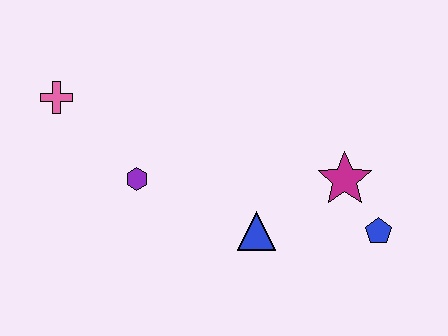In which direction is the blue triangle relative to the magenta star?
The blue triangle is to the left of the magenta star.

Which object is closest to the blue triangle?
The magenta star is closest to the blue triangle.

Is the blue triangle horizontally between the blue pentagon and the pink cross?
Yes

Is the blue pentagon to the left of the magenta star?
No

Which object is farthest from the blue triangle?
The pink cross is farthest from the blue triangle.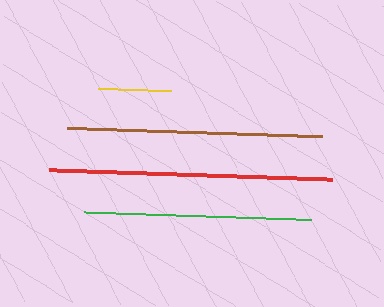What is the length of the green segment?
The green segment is approximately 227 pixels long.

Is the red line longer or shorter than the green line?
The red line is longer than the green line.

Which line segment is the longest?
The red line is the longest at approximately 282 pixels.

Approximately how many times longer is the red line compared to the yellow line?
The red line is approximately 3.9 times the length of the yellow line.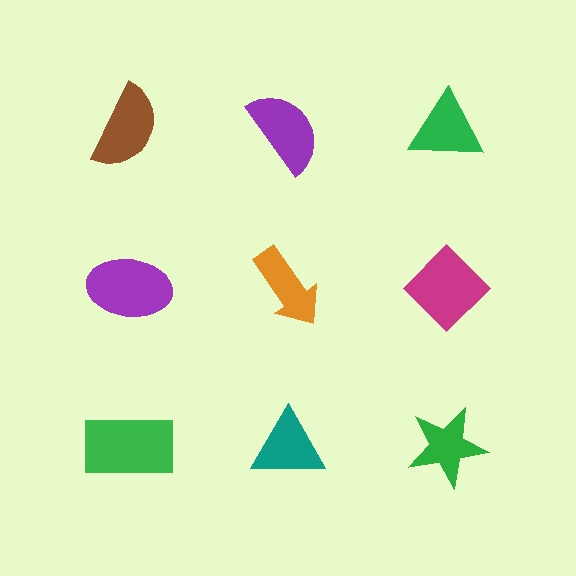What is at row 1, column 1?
A brown semicircle.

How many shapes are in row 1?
3 shapes.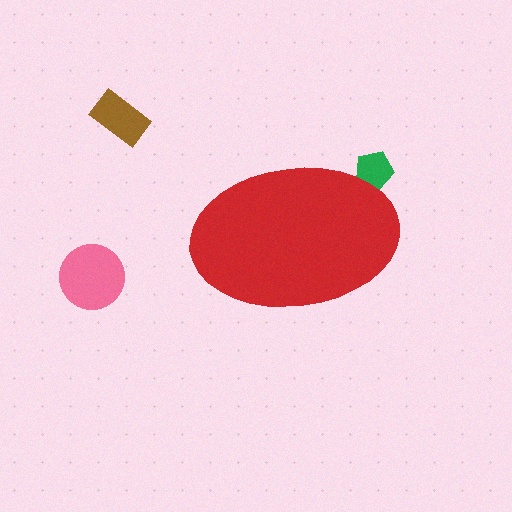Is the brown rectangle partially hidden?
No, the brown rectangle is fully visible.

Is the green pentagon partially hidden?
Yes, the green pentagon is partially hidden behind the red ellipse.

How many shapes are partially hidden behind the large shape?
1 shape is partially hidden.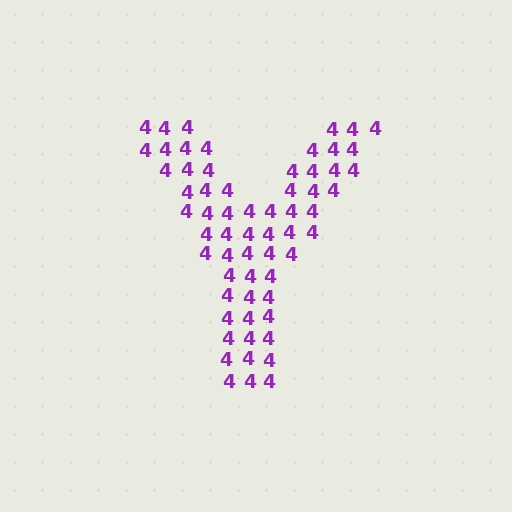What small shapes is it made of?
It is made of small digit 4's.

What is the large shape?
The large shape is the letter Y.